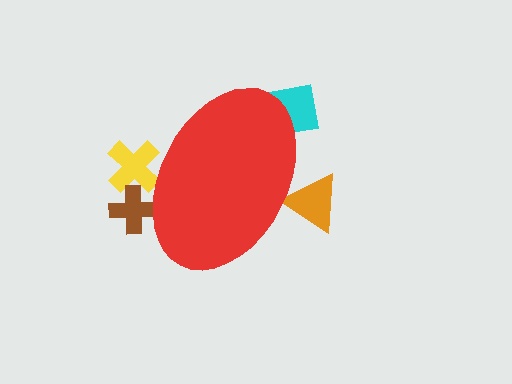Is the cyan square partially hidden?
Yes, the cyan square is partially hidden behind the red ellipse.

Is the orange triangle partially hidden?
Yes, the orange triangle is partially hidden behind the red ellipse.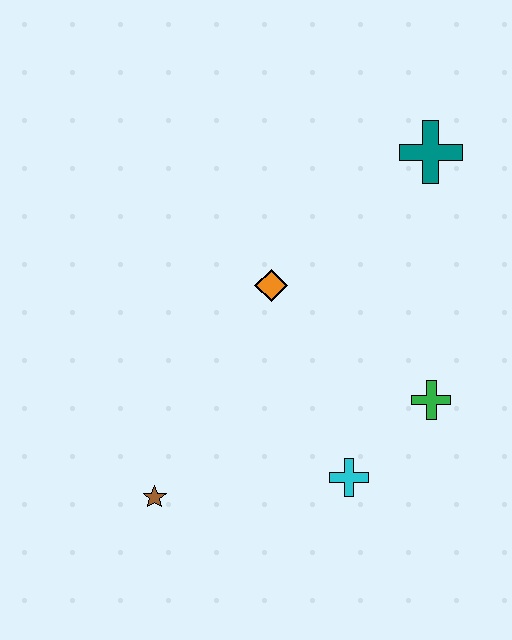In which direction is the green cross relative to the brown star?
The green cross is to the right of the brown star.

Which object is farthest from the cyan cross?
The teal cross is farthest from the cyan cross.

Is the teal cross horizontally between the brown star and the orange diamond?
No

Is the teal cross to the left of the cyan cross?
No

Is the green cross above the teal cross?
No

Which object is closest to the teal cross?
The orange diamond is closest to the teal cross.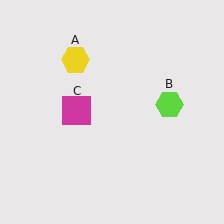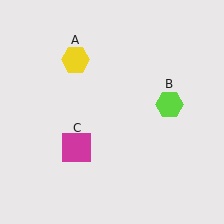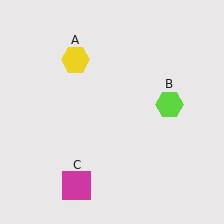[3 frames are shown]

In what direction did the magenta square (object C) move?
The magenta square (object C) moved down.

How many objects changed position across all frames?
1 object changed position: magenta square (object C).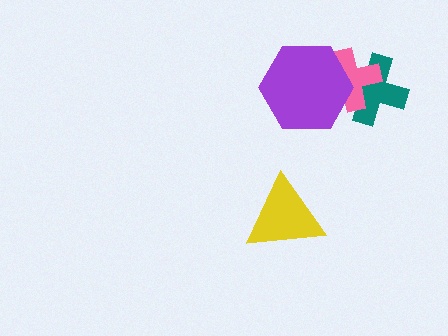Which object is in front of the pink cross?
The purple hexagon is in front of the pink cross.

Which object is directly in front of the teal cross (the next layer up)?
The pink cross is directly in front of the teal cross.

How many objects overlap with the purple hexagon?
2 objects overlap with the purple hexagon.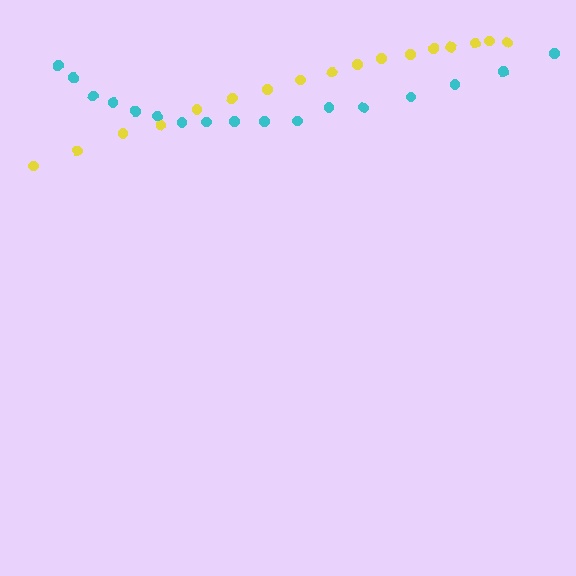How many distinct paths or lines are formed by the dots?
There are 2 distinct paths.